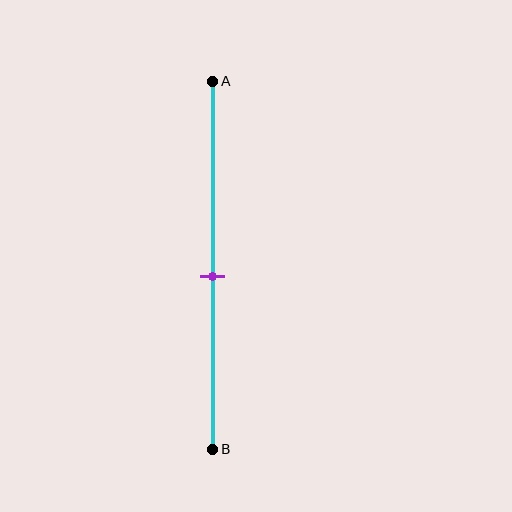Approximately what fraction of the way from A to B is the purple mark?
The purple mark is approximately 55% of the way from A to B.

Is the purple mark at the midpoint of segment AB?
No, the mark is at about 55% from A, not at the 50% midpoint.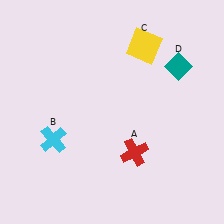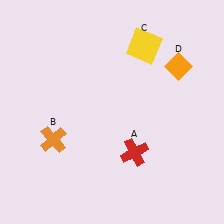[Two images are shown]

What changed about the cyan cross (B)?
In Image 1, B is cyan. In Image 2, it changed to orange.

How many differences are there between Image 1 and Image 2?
There are 2 differences between the two images.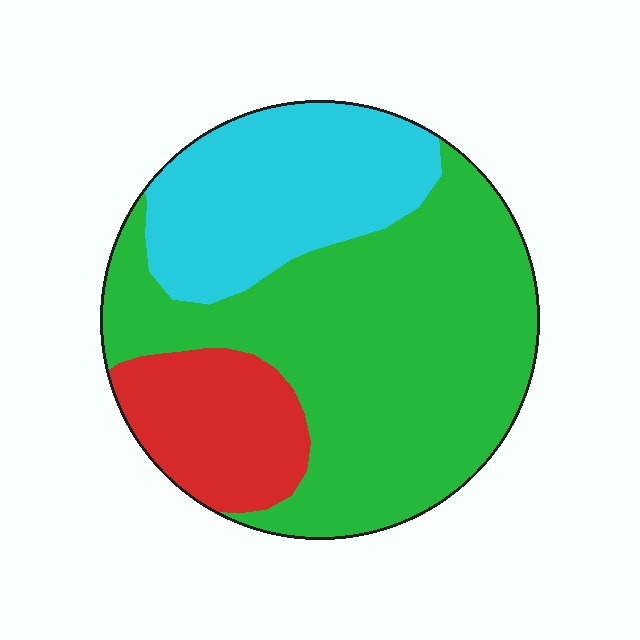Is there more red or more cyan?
Cyan.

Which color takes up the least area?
Red, at roughly 15%.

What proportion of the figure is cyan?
Cyan covers about 25% of the figure.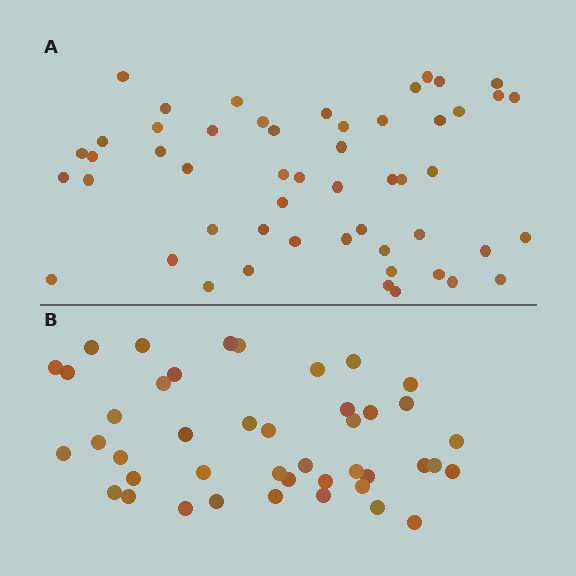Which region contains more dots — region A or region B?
Region A (the top region) has more dots.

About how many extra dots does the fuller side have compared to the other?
Region A has roughly 8 or so more dots than region B.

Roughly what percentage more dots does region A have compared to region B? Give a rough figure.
About 20% more.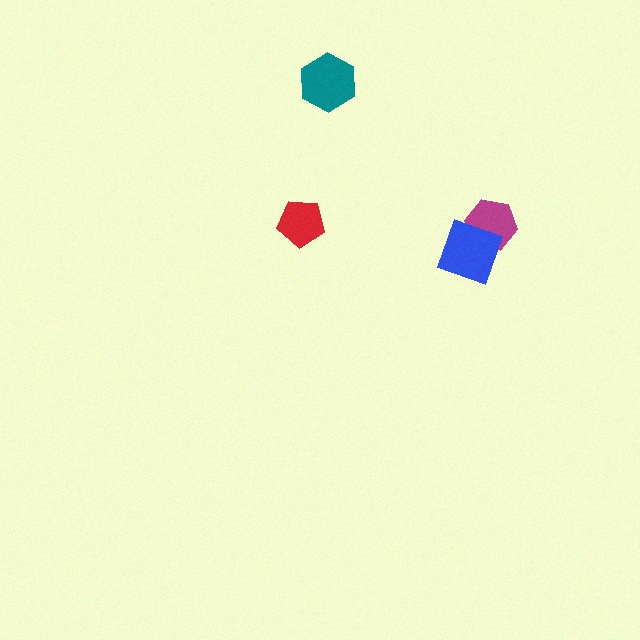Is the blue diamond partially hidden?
No, no other shape covers it.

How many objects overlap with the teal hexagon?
0 objects overlap with the teal hexagon.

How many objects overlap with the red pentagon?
0 objects overlap with the red pentagon.